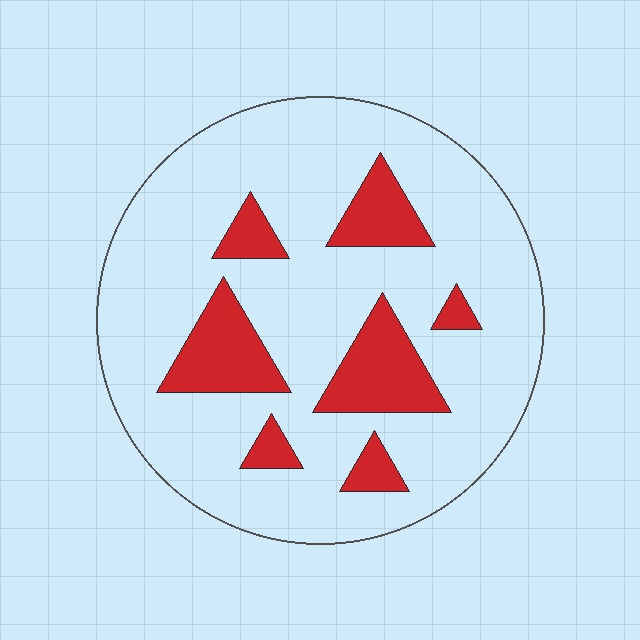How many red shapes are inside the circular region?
7.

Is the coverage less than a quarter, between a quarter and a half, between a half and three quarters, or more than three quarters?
Less than a quarter.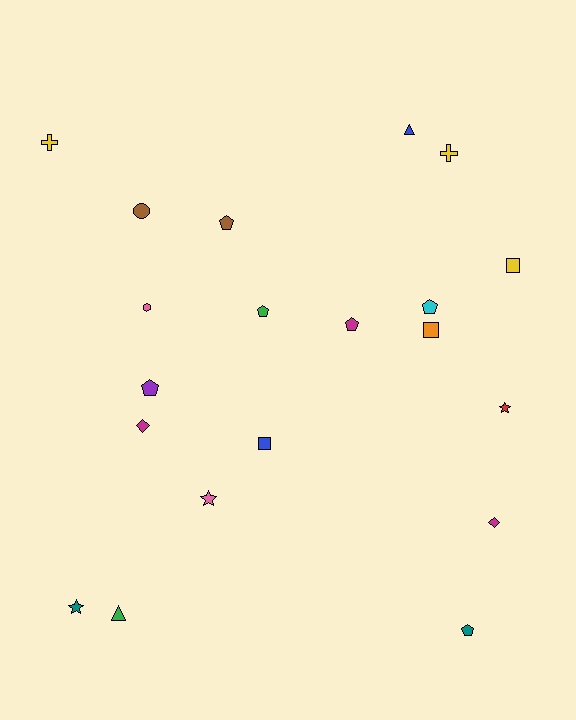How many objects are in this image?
There are 20 objects.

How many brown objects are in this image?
There are 2 brown objects.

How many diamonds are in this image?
There are 2 diamonds.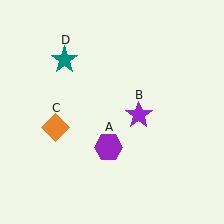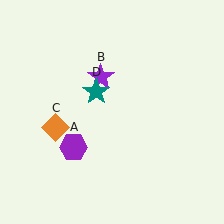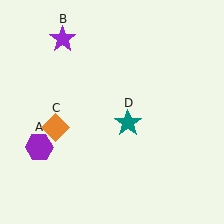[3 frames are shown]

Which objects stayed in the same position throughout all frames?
Orange diamond (object C) remained stationary.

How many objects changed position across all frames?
3 objects changed position: purple hexagon (object A), purple star (object B), teal star (object D).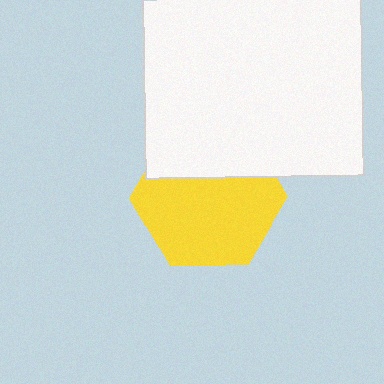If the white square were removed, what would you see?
You would see the complete yellow hexagon.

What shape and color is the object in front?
The object in front is a white square.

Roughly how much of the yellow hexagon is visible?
Most of it is visible (roughly 67%).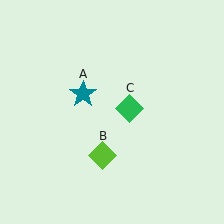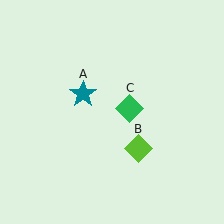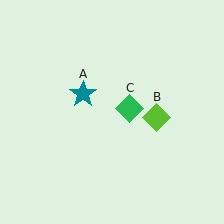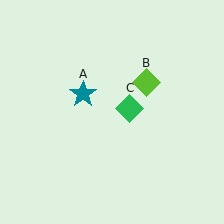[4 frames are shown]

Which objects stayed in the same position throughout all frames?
Teal star (object A) and green diamond (object C) remained stationary.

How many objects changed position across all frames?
1 object changed position: lime diamond (object B).